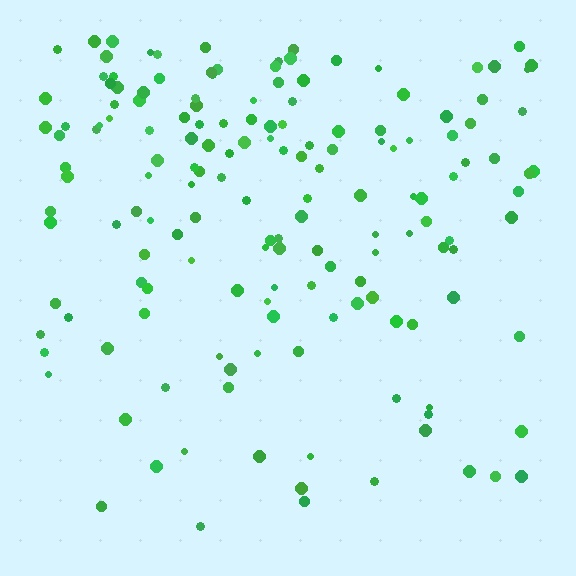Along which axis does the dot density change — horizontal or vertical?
Vertical.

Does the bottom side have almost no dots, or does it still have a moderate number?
Still a moderate number, just noticeably fewer than the top.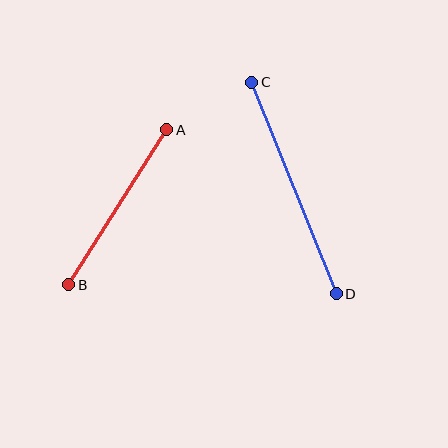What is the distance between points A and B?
The distance is approximately 183 pixels.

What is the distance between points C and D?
The distance is approximately 228 pixels.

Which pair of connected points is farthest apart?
Points C and D are farthest apart.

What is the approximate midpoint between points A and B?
The midpoint is at approximately (118, 207) pixels.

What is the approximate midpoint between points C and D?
The midpoint is at approximately (294, 188) pixels.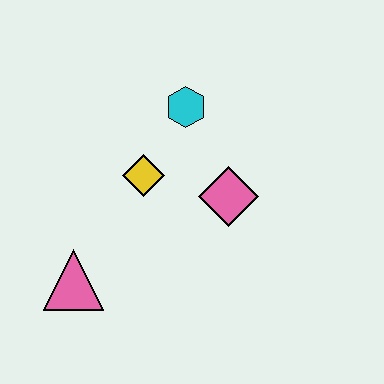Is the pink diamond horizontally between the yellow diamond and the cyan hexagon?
No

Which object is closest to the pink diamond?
The yellow diamond is closest to the pink diamond.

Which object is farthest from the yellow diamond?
The pink triangle is farthest from the yellow diamond.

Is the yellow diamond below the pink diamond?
No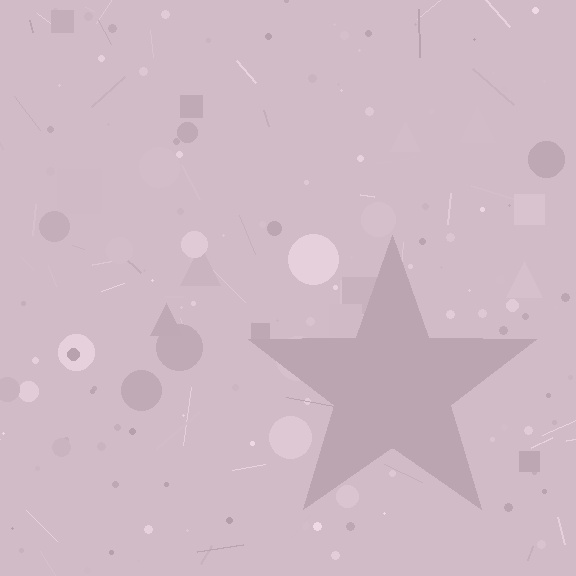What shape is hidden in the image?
A star is hidden in the image.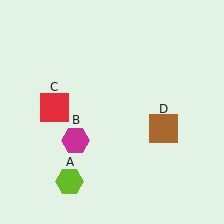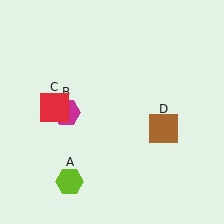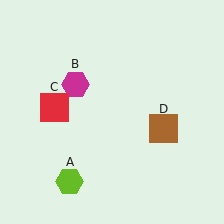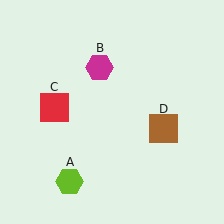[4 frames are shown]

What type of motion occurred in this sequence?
The magenta hexagon (object B) rotated clockwise around the center of the scene.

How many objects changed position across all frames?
1 object changed position: magenta hexagon (object B).